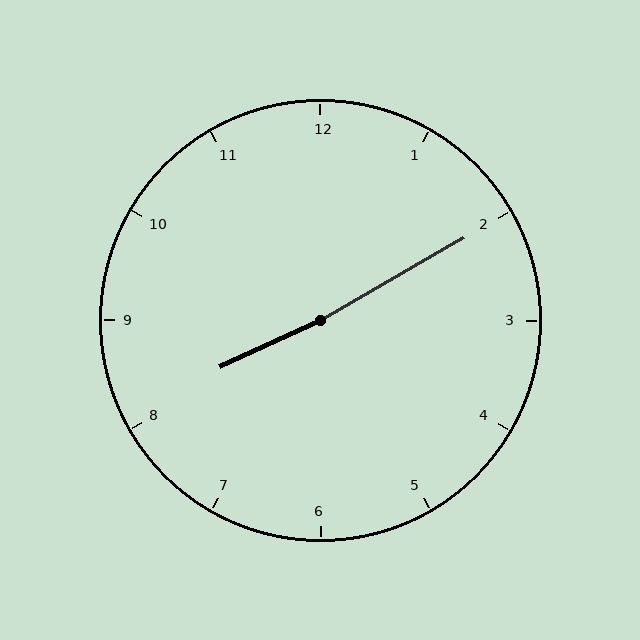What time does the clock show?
8:10.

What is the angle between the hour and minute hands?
Approximately 175 degrees.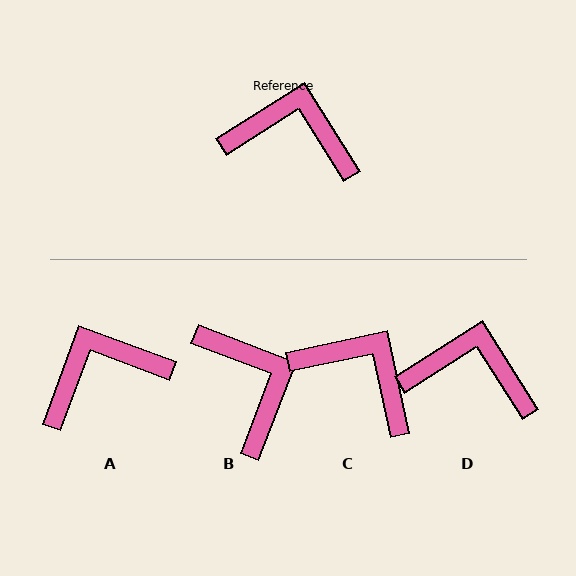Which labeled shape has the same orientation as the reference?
D.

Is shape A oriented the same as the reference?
No, it is off by about 38 degrees.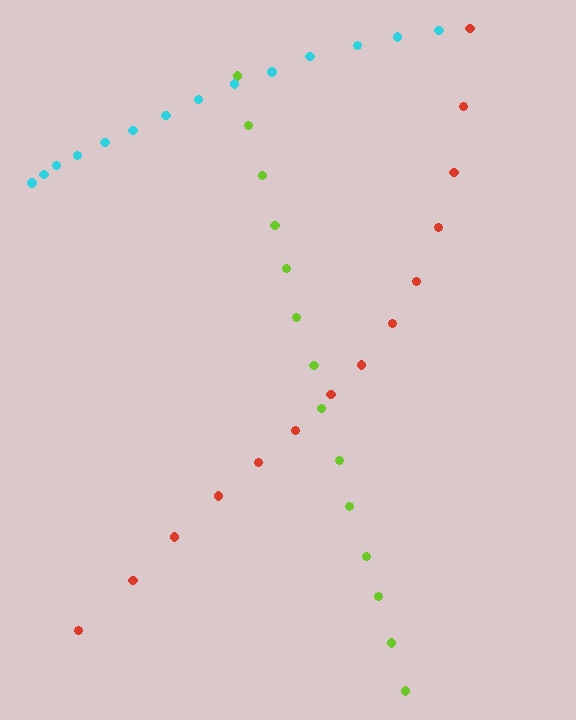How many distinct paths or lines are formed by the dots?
There are 3 distinct paths.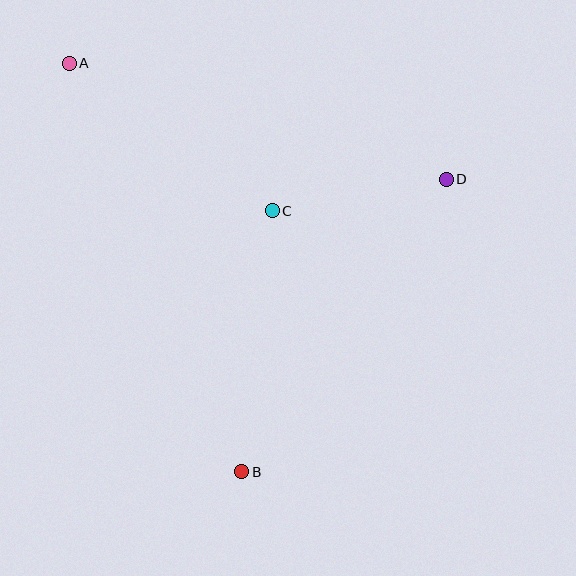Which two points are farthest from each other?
Points A and B are farthest from each other.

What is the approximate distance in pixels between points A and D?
The distance between A and D is approximately 394 pixels.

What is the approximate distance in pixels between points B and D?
The distance between B and D is approximately 357 pixels.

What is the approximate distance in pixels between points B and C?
The distance between B and C is approximately 263 pixels.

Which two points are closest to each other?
Points C and D are closest to each other.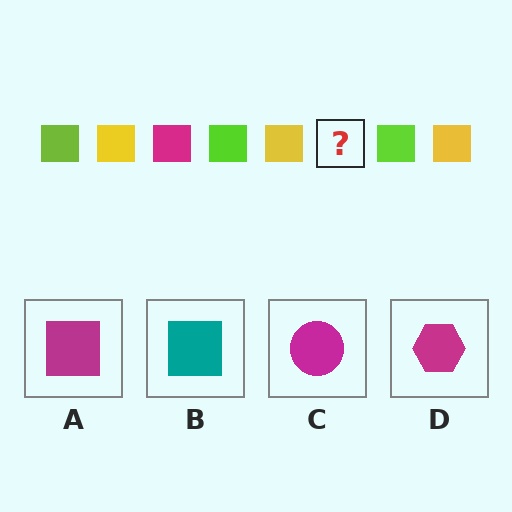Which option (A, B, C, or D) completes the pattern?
A.